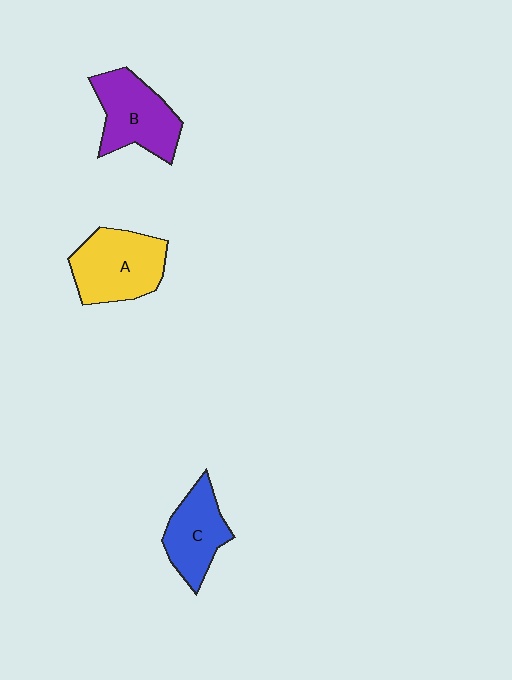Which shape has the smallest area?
Shape C (blue).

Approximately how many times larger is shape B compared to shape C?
Approximately 1.2 times.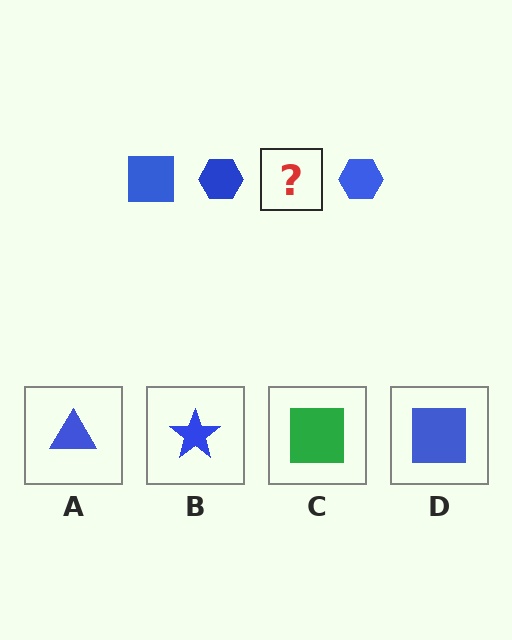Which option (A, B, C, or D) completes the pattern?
D.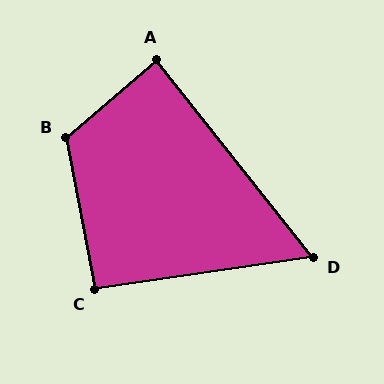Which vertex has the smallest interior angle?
D, at approximately 60 degrees.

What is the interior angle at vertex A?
Approximately 88 degrees (approximately right).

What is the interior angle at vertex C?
Approximately 92 degrees (approximately right).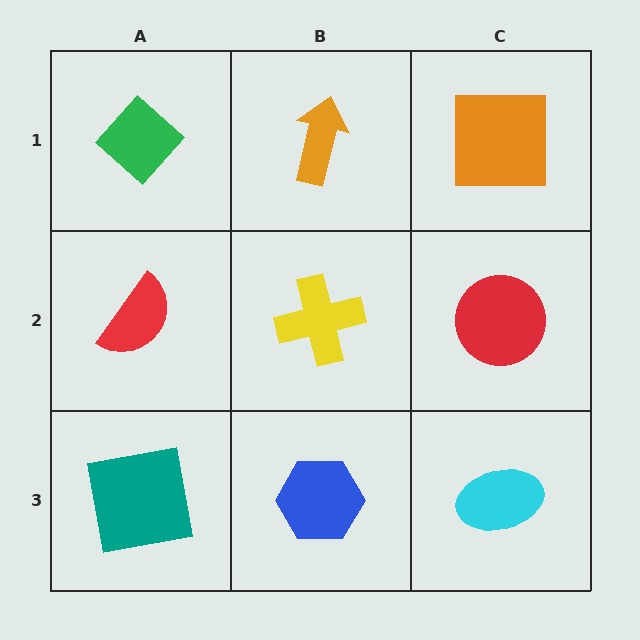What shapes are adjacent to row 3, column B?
A yellow cross (row 2, column B), a teal square (row 3, column A), a cyan ellipse (row 3, column C).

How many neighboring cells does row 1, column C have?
2.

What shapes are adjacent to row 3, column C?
A red circle (row 2, column C), a blue hexagon (row 3, column B).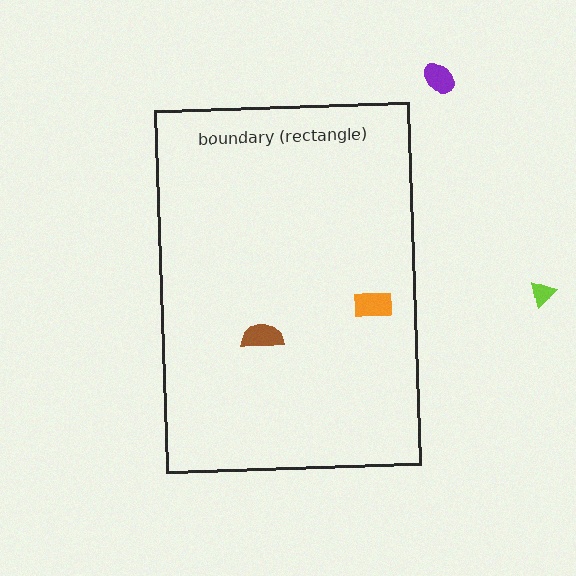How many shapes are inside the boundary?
2 inside, 2 outside.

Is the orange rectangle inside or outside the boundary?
Inside.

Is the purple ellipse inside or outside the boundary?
Outside.